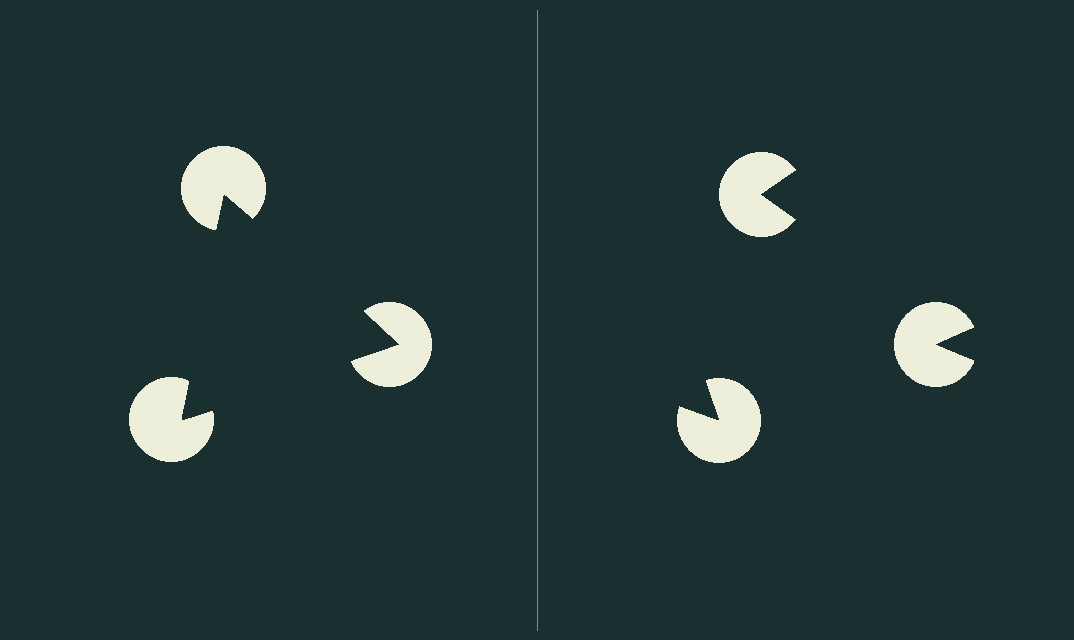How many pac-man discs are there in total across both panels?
6 — 3 on each side.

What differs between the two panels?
The pac-man discs are positioned identically on both sides; only the wedge orientations differ. On the left they align to a triangle; on the right they are misaligned.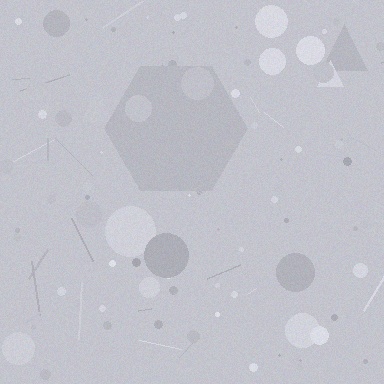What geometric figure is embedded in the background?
A hexagon is embedded in the background.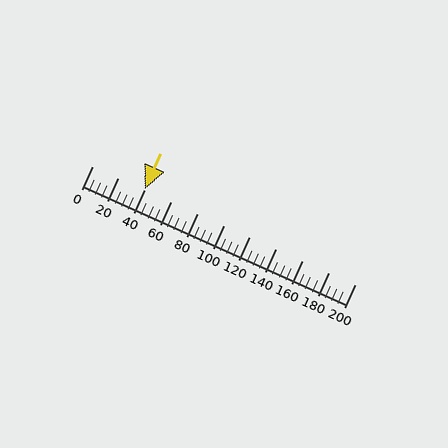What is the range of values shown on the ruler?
The ruler shows values from 0 to 200.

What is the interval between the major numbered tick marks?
The major tick marks are spaced 20 units apart.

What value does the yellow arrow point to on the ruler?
The yellow arrow points to approximately 40.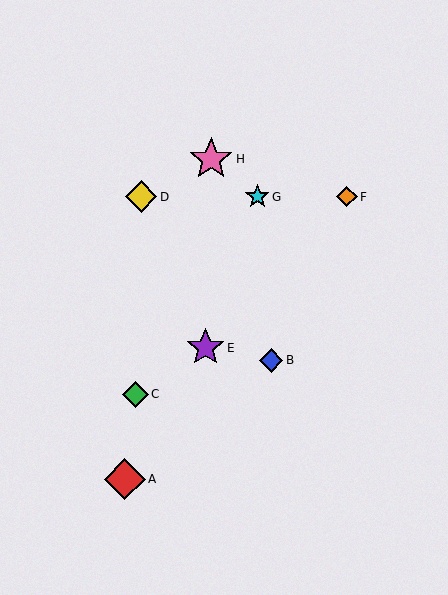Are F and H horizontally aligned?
No, F is at y≈197 and H is at y≈159.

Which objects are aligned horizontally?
Objects D, F, G are aligned horizontally.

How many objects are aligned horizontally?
3 objects (D, F, G) are aligned horizontally.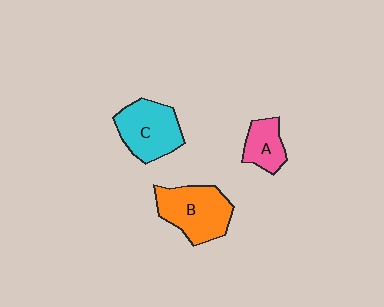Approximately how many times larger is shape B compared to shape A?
Approximately 1.9 times.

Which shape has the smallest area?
Shape A (pink).